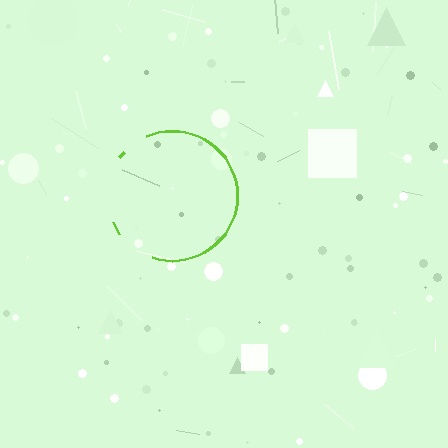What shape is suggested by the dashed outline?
The dashed outline suggests a circle.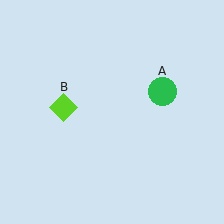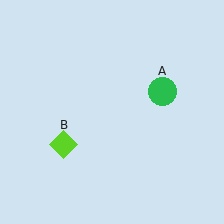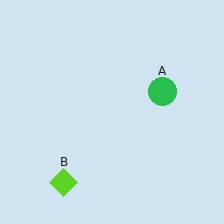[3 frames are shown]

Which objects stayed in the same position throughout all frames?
Green circle (object A) remained stationary.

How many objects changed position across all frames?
1 object changed position: lime diamond (object B).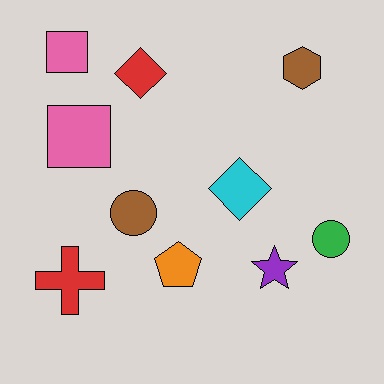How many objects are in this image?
There are 10 objects.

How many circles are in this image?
There are 2 circles.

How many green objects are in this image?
There is 1 green object.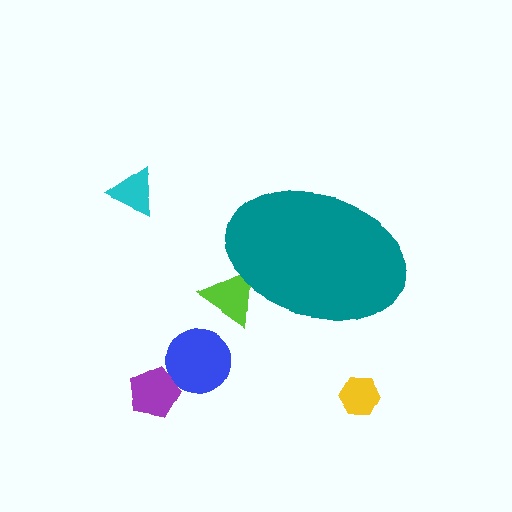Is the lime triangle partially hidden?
Yes, the lime triangle is partially hidden behind the teal ellipse.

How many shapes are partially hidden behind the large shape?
1 shape is partially hidden.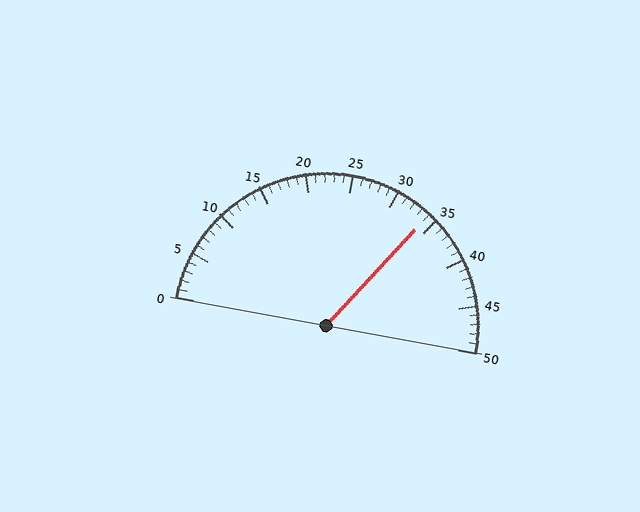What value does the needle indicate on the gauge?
The needle indicates approximately 34.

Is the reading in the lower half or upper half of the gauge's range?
The reading is in the upper half of the range (0 to 50).